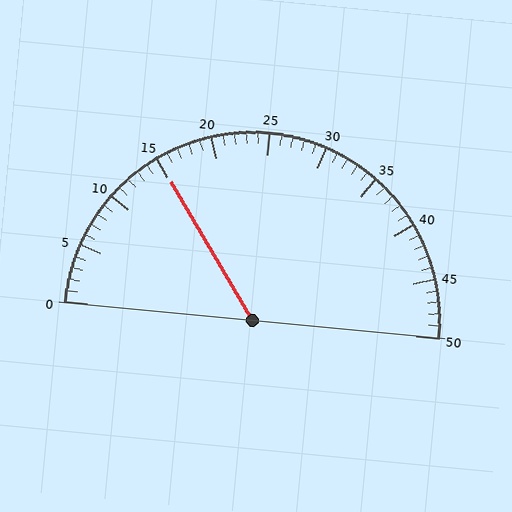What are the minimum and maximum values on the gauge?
The gauge ranges from 0 to 50.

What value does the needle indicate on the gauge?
The needle indicates approximately 15.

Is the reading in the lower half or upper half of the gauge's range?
The reading is in the lower half of the range (0 to 50).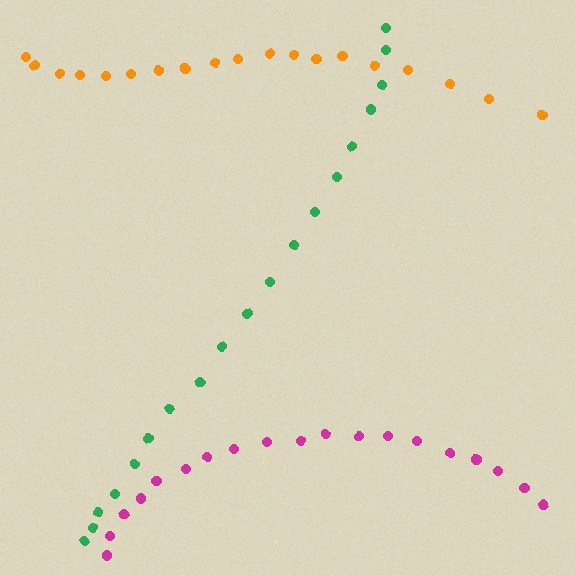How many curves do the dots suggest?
There are 3 distinct paths.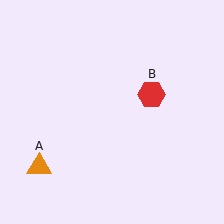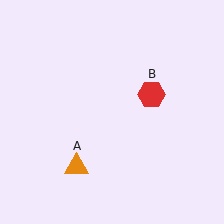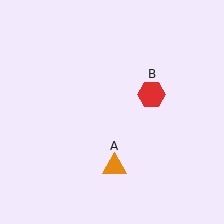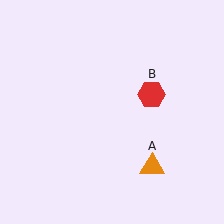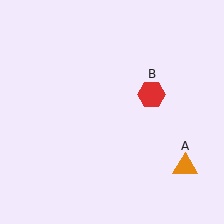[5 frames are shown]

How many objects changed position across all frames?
1 object changed position: orange triangle (object A).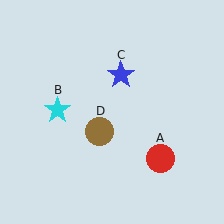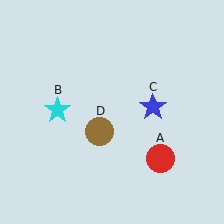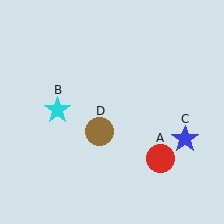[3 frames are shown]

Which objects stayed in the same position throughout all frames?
Red circle (object A) and cyan star (object B) and brown circle (object D) remained stationary.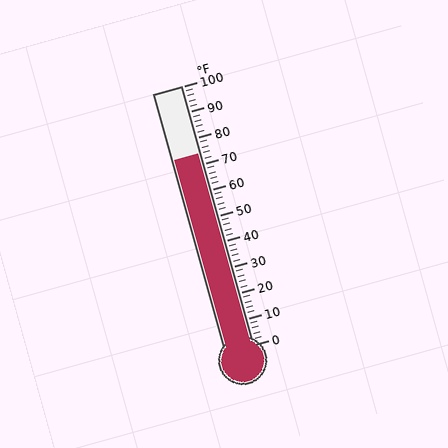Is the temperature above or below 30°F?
The temperature is above 30°F.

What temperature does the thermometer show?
The thermometer shows approximately 74°F.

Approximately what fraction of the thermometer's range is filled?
The thermometer is filled to approximately 75% of its range.